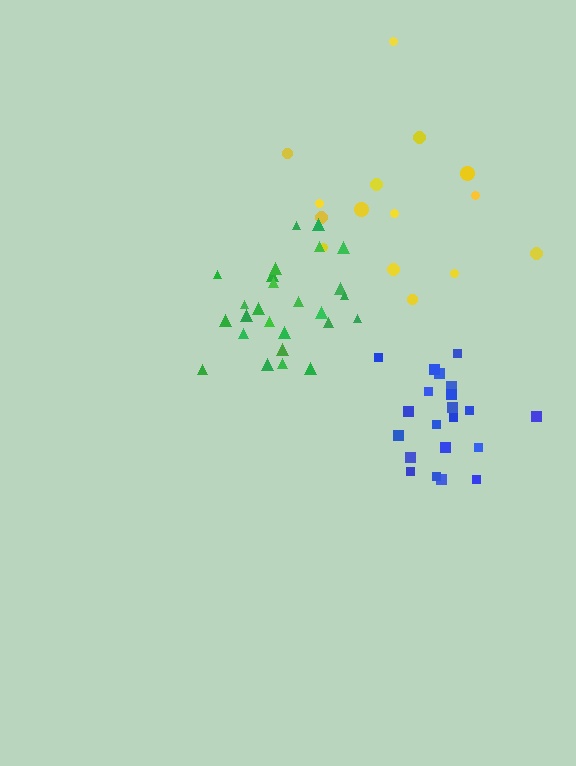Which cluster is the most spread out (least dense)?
Yellow.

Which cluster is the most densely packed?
Green.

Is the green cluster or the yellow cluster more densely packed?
Green.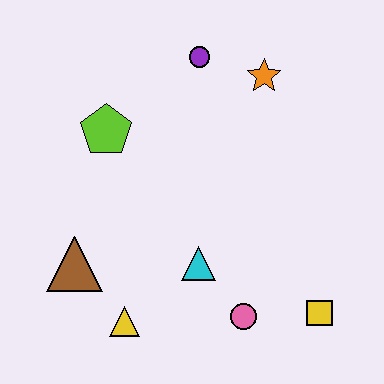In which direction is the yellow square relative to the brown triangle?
The yellow square is to the right of the brown triangle.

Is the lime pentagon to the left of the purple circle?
Yes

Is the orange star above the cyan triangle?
Yes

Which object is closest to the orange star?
The purple circle is closest to the orange star.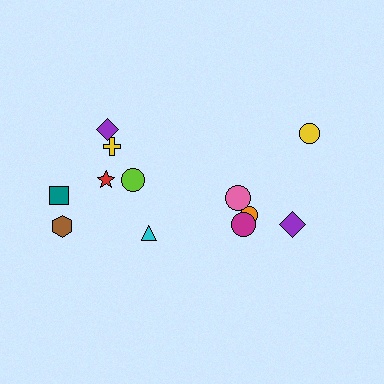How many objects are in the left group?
There are 7 objects.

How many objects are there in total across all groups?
There are 12 objects.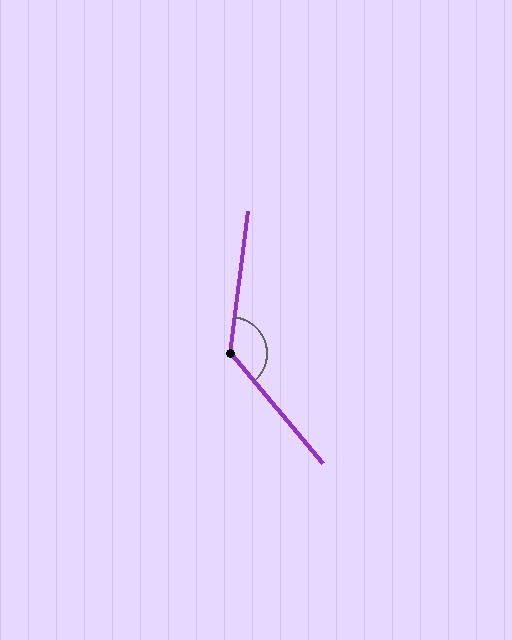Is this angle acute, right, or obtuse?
It is obtuse.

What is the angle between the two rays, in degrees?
Approximately 132 degrees.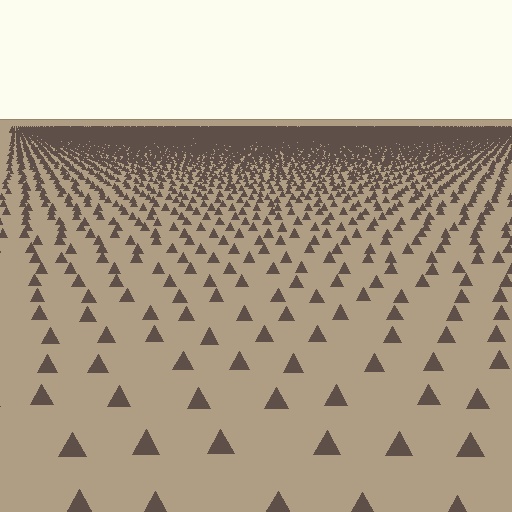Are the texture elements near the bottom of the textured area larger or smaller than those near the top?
Larger. Near the bottom, elements are closer to the viewer and appear at a bigger on-screen size.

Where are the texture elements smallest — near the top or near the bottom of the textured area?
Near the top.